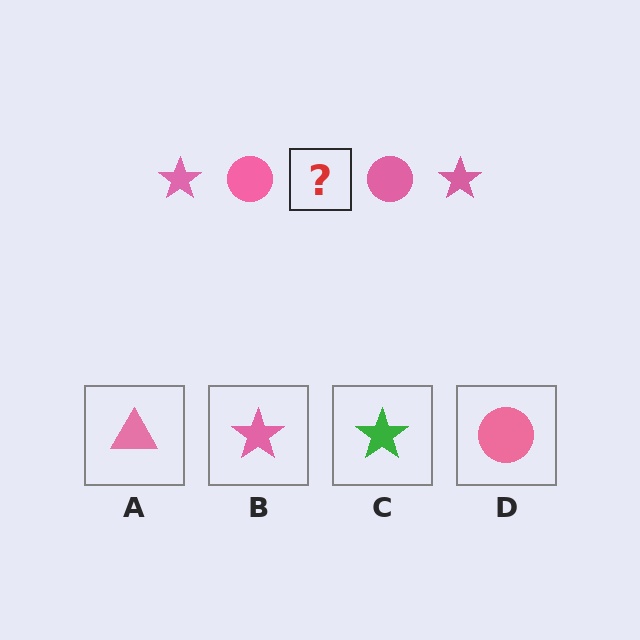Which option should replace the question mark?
Option B.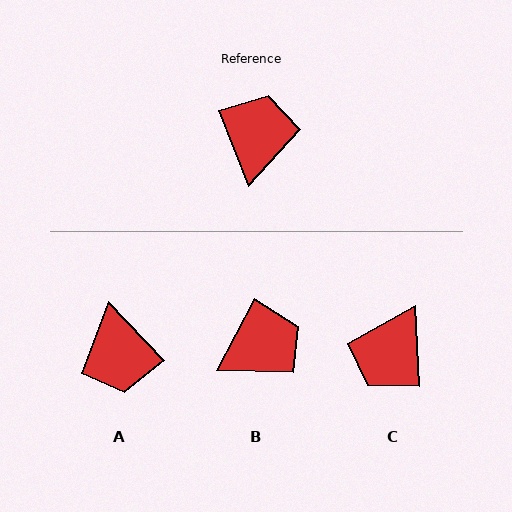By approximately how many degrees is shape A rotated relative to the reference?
Approximately 158 degrees clockwise.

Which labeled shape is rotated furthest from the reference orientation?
C, about 162 degrees away.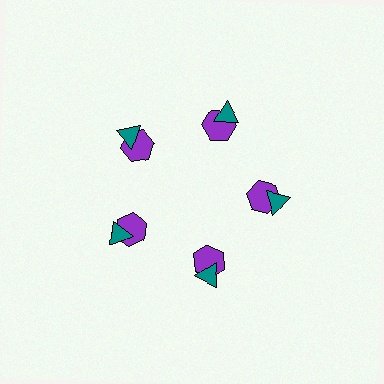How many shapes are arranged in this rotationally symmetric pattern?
There are 10 shapes, arranged in 5 groups of 2.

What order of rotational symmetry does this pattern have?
This pattern has 5-fold rotational symmetry.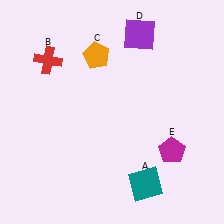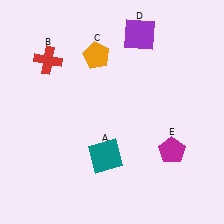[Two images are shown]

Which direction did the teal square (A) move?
The teal square (A) moved left.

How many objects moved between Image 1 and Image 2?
1 object moved between the two images.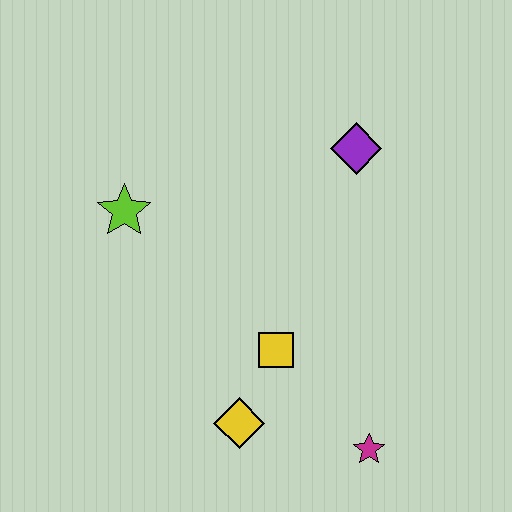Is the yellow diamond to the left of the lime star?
No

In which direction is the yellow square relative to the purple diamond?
The yellow square is below the purple diamond.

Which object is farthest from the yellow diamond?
The purple diamond is farthest from the yellow diamond.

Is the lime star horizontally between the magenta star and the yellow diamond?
No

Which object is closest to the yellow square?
The yellow diamond is closest to the yellow square.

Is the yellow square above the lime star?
No